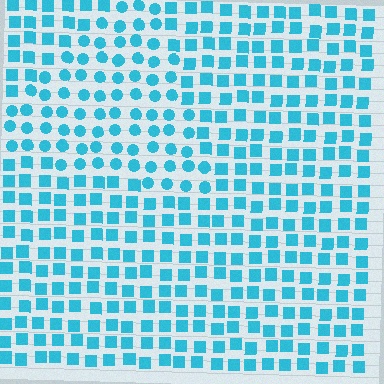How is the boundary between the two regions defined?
The boundary is defined by a change in element shape: circles inside vs. squares outside. All elements share the same color and spacing.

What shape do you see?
I see a triangle.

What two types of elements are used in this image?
The image uses circles inside the triangle region and squares outside it.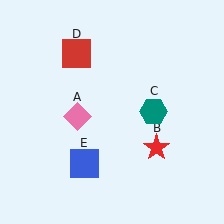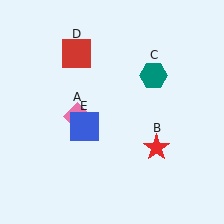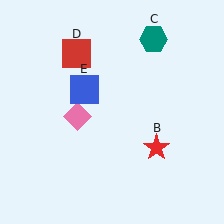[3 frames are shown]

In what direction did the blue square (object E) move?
The blue square (object E) moved up.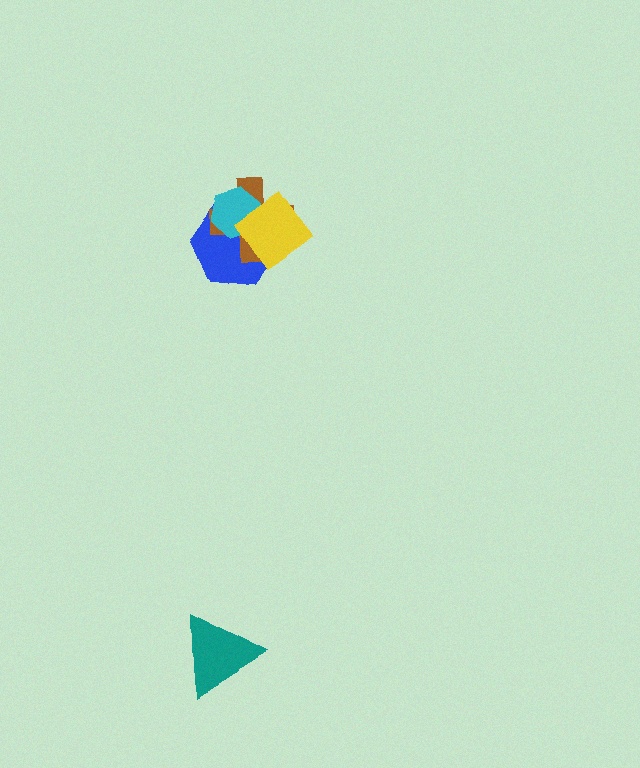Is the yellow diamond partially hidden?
No, no other shape covers it.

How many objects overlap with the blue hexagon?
3 objects overlap with the blue hexagon.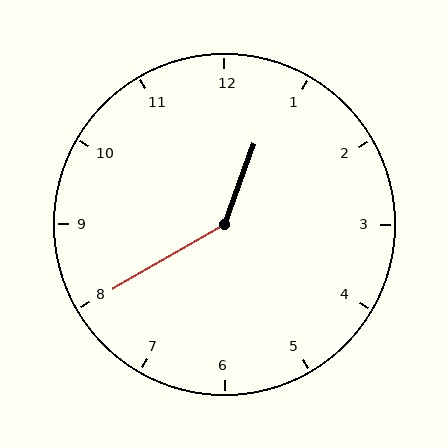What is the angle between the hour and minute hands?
Approximately 140 degrees.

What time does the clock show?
12:40.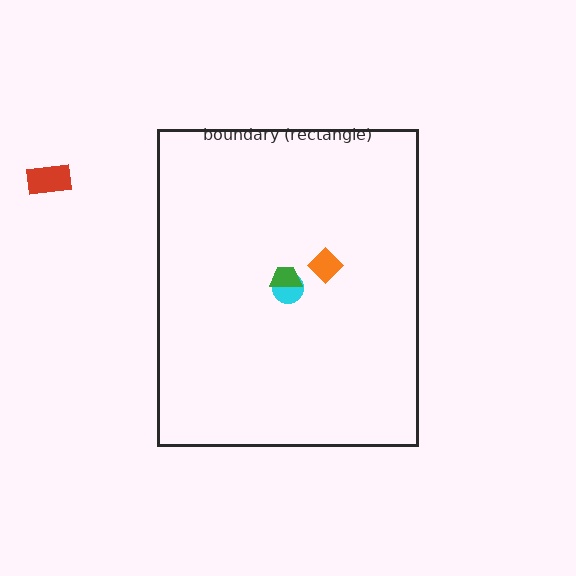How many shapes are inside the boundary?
3 inside, 1 outside.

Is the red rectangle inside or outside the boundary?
Outside.